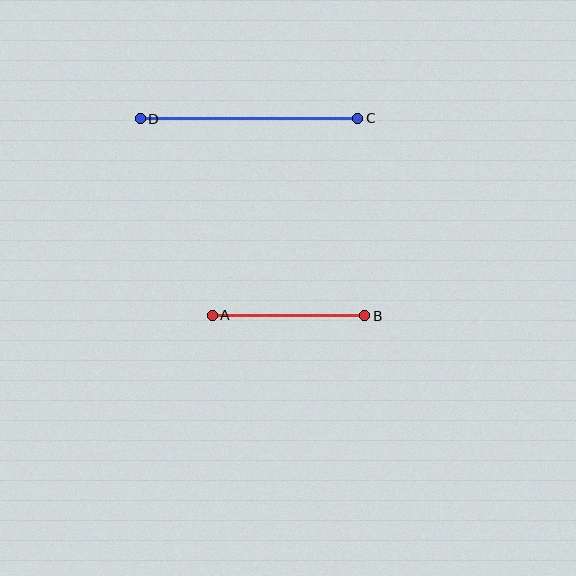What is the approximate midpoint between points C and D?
The midpoint is at approximately (249, 119) pixels.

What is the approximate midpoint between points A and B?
The midpoint is at approximately (289, 316) pixels.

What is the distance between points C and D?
The distance is approximately 217 pixels.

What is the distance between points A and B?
The distance is approximately 153 pixels.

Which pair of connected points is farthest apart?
Points C and D are farthest apart.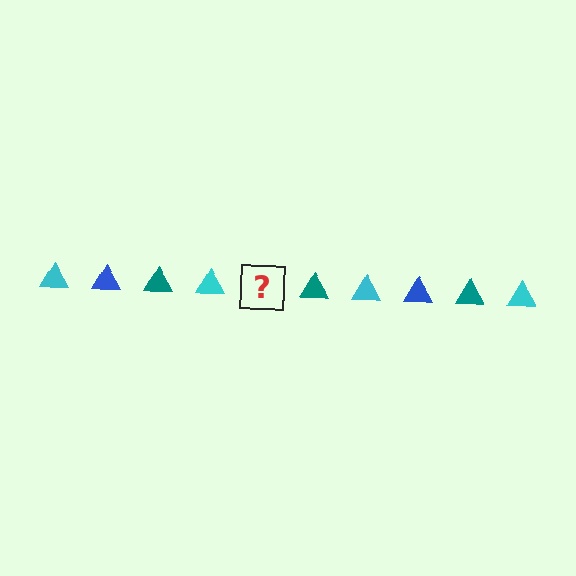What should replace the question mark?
The question mark should be replaced with a blue triangle.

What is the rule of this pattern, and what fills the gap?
The rule is that the pattern cycles through cyan, blue, teal triangles. The gap should be filled with a blue triangle.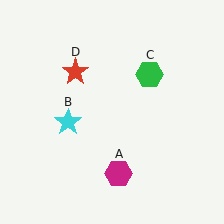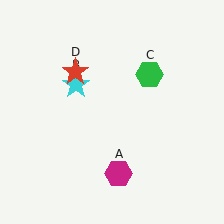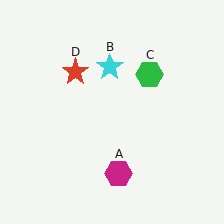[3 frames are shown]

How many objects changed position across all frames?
1 object changed position: cyan star (object B).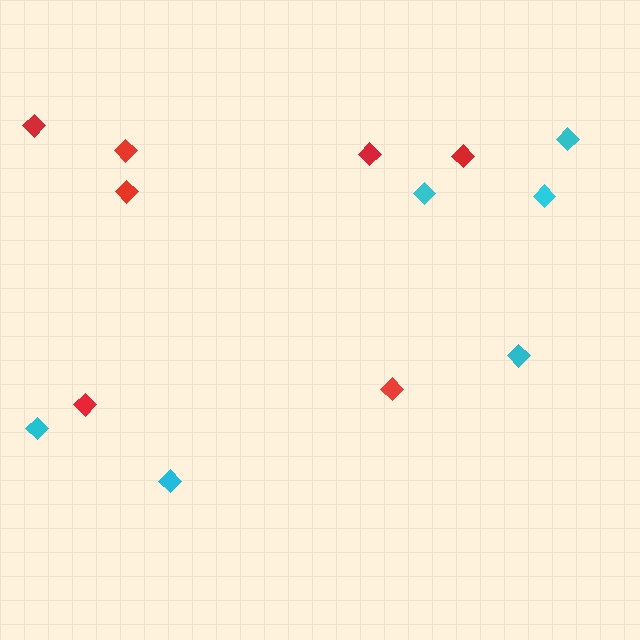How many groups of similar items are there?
There are 2 groups: one group of red diamonds (7) and one group of cyan diamonds (6).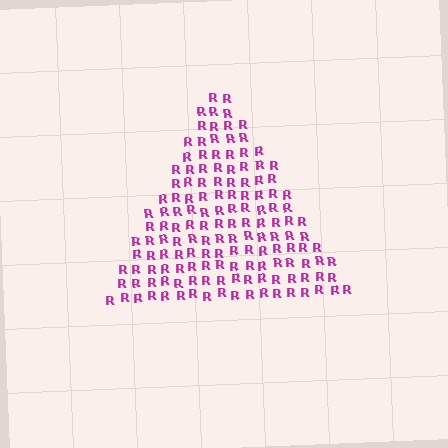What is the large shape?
The large shape is a triangle.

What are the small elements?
The small elements are letter R's.